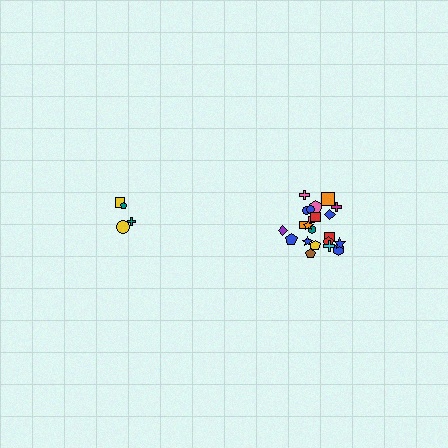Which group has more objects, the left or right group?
The right group.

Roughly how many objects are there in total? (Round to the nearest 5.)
Roughly 25 objects in total.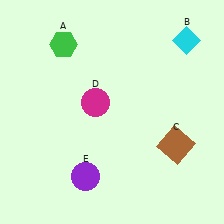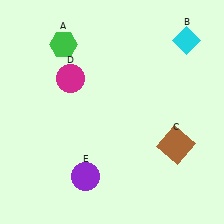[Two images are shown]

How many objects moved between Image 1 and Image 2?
1 object moved between the two images.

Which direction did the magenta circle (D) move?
The magenta circle (D) moved left.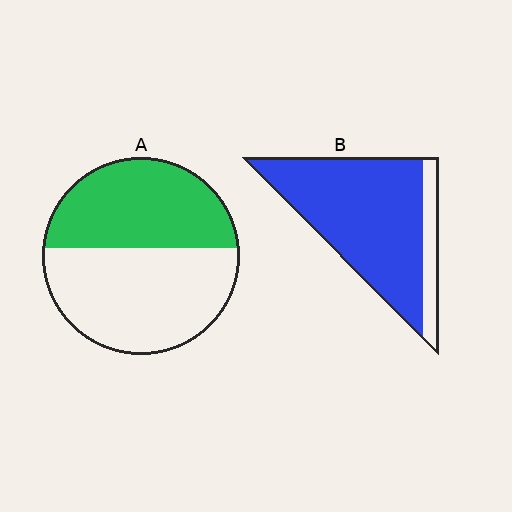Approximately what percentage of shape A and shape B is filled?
A is approximately 45% and B is approximately 85%.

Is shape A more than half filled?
No.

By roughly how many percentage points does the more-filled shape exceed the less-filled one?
By roughly 40 percentage points (B over A).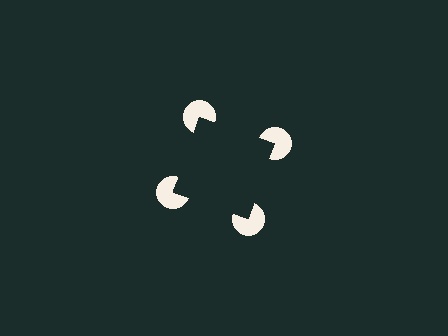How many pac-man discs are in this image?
There are 4 — one at each vertex of the illusory square.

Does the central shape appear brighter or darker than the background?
It typically appears slightly darker than the background, even though no actual brightness change is drawn.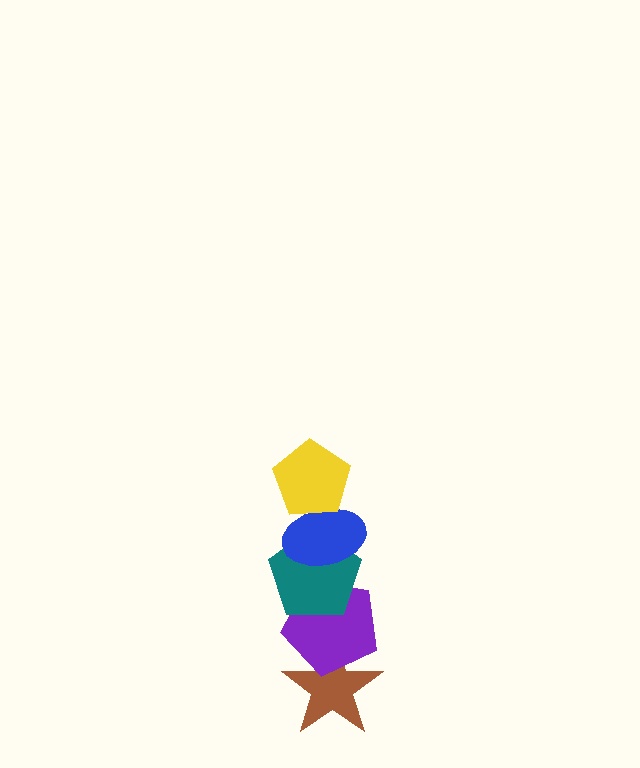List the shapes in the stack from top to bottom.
From top to bottom: the yellow pentagon, the blue ellipse, the teal pentagon, the purple pentagon, the brown star.